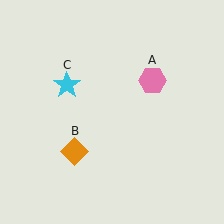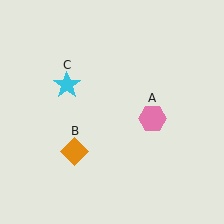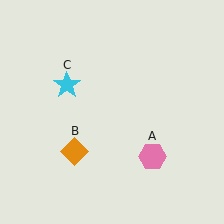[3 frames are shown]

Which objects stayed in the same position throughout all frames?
Orange diamond (object B) and cyan star (object C) remained stationary.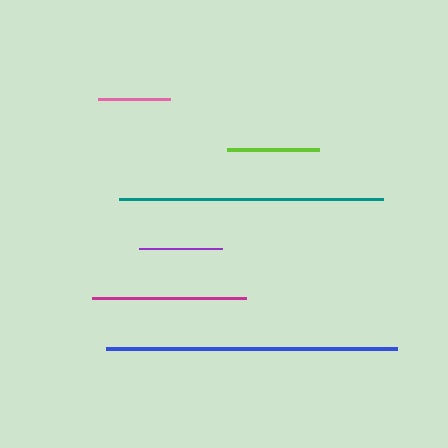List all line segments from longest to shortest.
From longest to shortest: blue, teal, magenta, lime, purple, pink.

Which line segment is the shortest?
The pink line is the shortest at approximately 72 pixels.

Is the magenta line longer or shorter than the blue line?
The blue line is longer than the magenta line.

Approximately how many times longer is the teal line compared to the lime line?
The teal line is approximately 2.9 times the length of the lime line.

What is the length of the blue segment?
The blue segment is approximately 291 pixels long.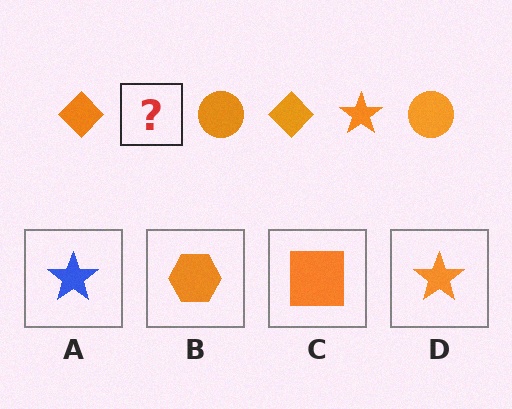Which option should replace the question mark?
Option D.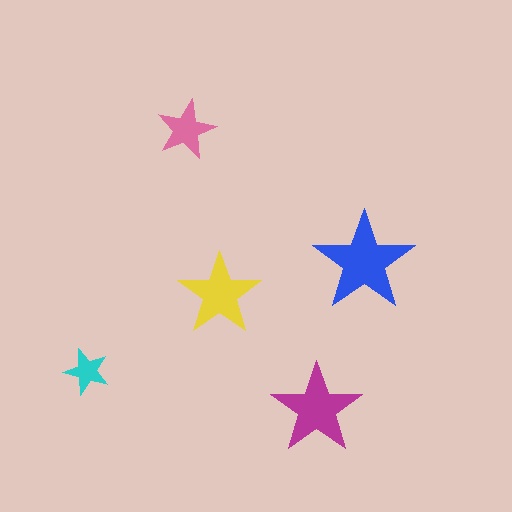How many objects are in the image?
There are 5 objects in the image.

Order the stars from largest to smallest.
the blue one, the magenta one, the yellow one, the pink one, the cyan one.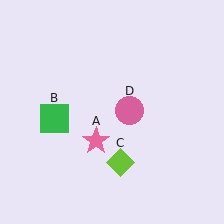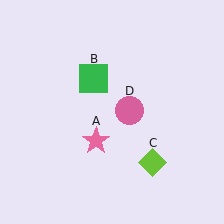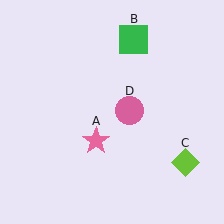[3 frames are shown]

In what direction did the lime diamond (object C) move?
The lime diamond (object C) moved right.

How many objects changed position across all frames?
2 objects changed position: green square (object B), lime diamond (object C).